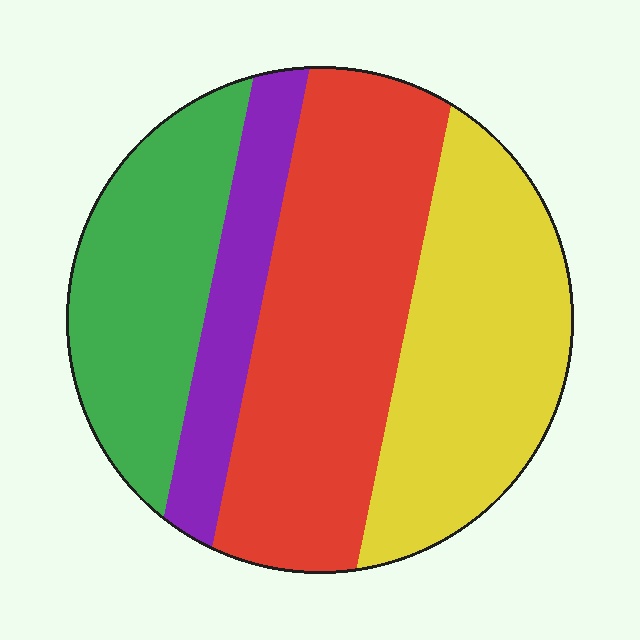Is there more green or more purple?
Green.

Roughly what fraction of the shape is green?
Green takes up about one fifth (1/5) of the shape.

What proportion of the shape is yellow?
Yellow covers about 30% of the shape.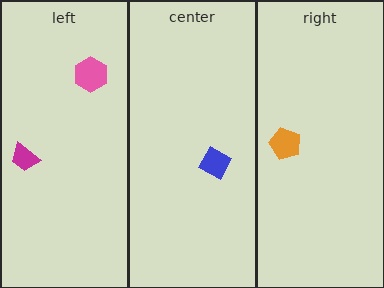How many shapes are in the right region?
1.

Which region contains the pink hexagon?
The left region.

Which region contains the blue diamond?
The center region.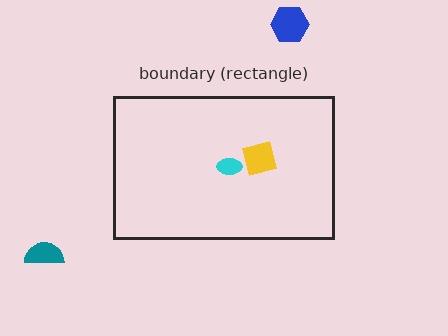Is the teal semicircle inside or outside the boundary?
Outside.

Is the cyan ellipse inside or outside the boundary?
Inside.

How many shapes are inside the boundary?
2 inside, 2 outside.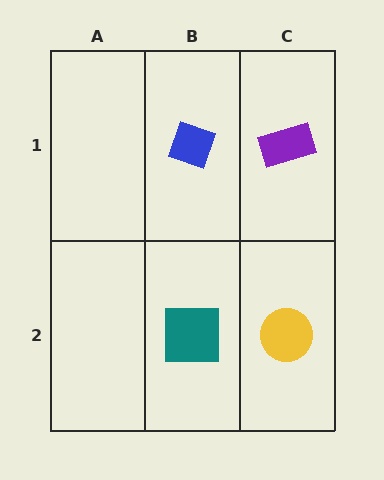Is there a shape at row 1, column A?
No, that cell is empty.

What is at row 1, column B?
A blue diamond.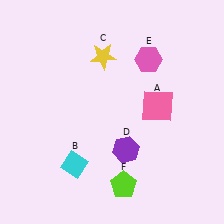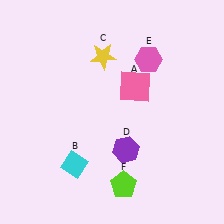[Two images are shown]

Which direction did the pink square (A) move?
The pink square (A) moved left.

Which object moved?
The pink square (A) moved left.